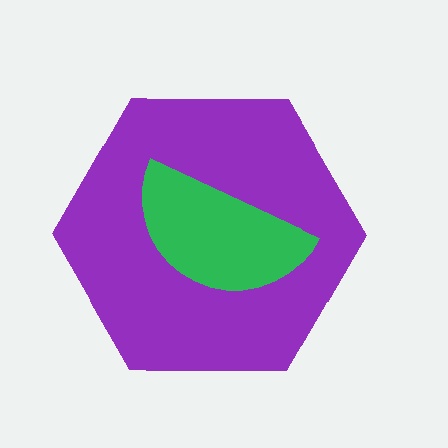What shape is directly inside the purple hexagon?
The green semicircle.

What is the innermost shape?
The green semicircle.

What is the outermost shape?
The purple hexagon.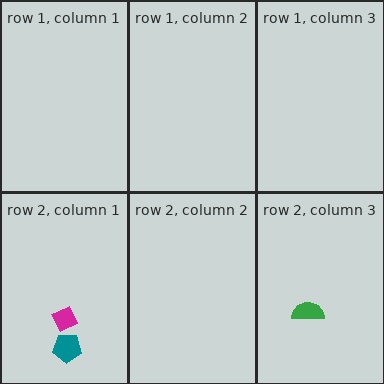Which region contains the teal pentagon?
The row 2, column 1 region.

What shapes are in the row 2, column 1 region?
The magenta diamond, the teal pentagon.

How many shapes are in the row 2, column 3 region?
1.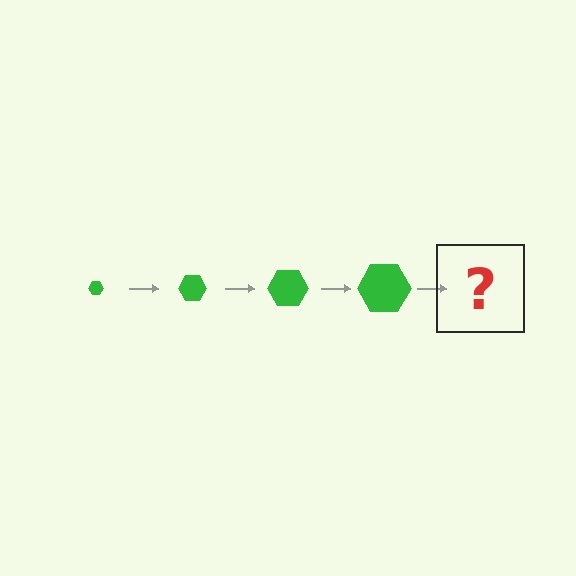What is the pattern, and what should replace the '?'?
The pattern is that the hexagon gets progressively larger each step. The '?' should be a green hexagon, larger than the previous one.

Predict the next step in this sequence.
The next step is a green hexagon, larger than the previous one.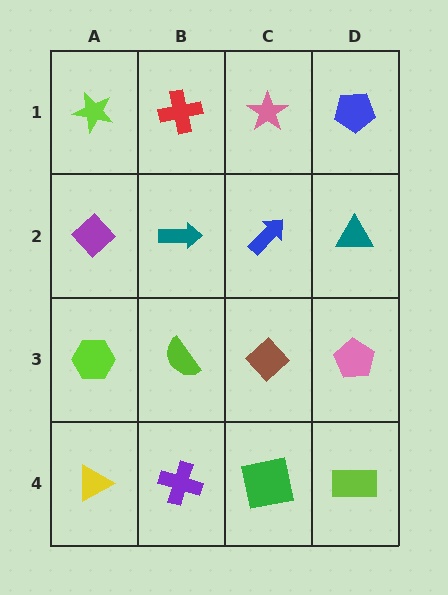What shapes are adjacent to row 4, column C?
A brown diamond (row 3, column C), a purple cross (row 4, column B), a lime rectangle (row 4, column D).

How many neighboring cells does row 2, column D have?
3.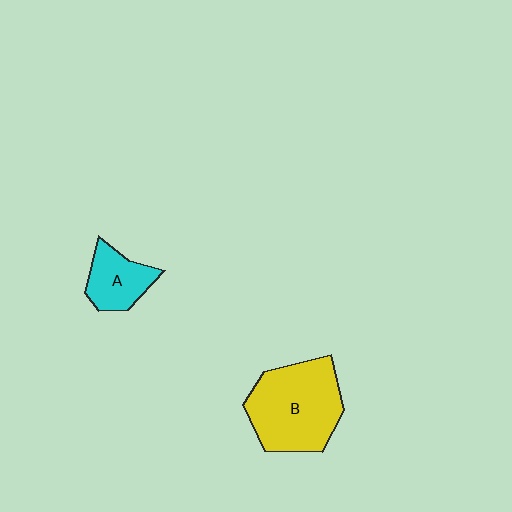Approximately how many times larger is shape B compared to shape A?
Approximately 2.2 times.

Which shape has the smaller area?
Shape A (cyan).